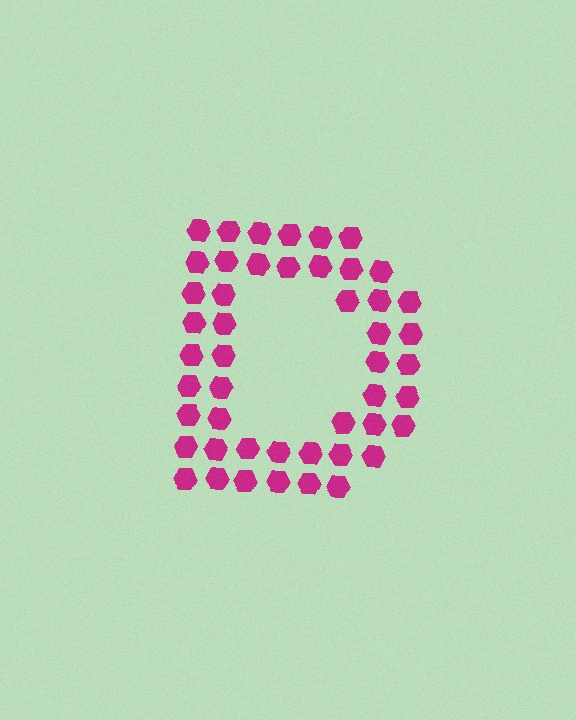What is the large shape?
The large shape is the letter D.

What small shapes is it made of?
It is made of small hexagons.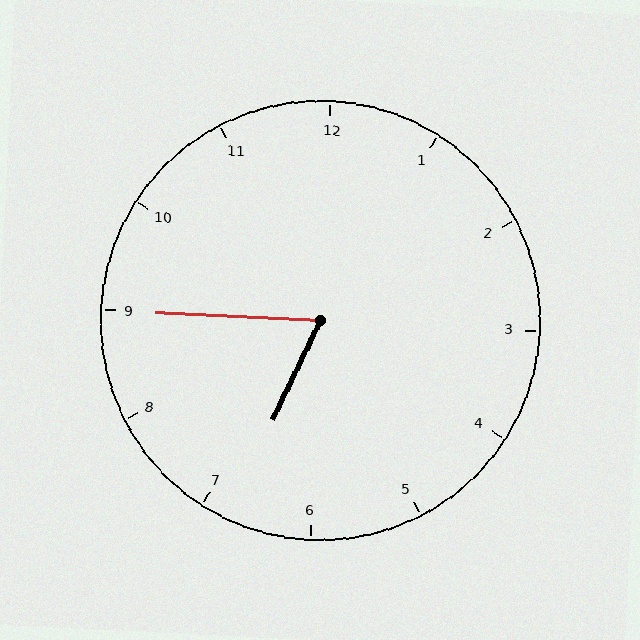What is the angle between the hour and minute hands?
Approximately 68 degrees.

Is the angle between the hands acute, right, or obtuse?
It is acute.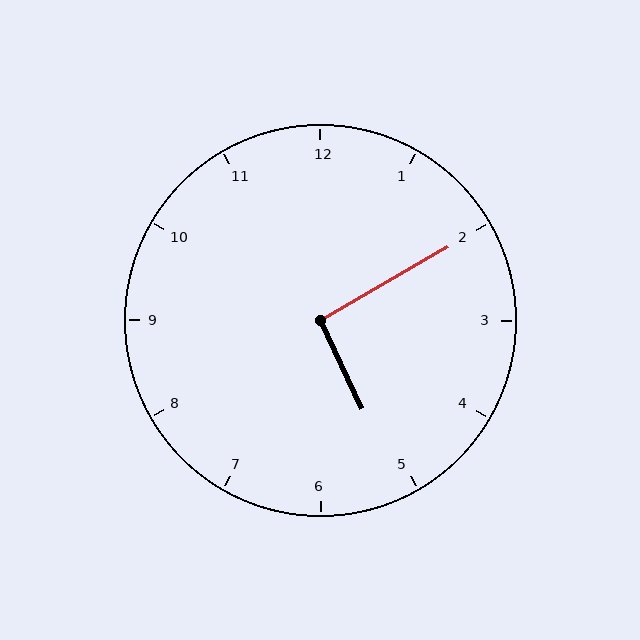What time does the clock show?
5:10.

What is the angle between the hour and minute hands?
Approximately 95 degrees.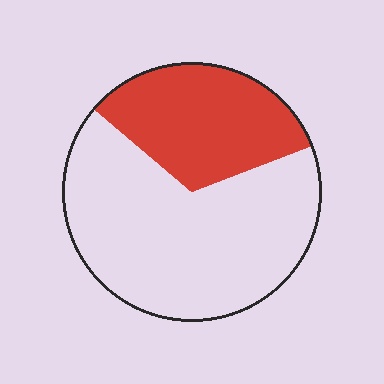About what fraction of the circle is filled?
About one third (1/3).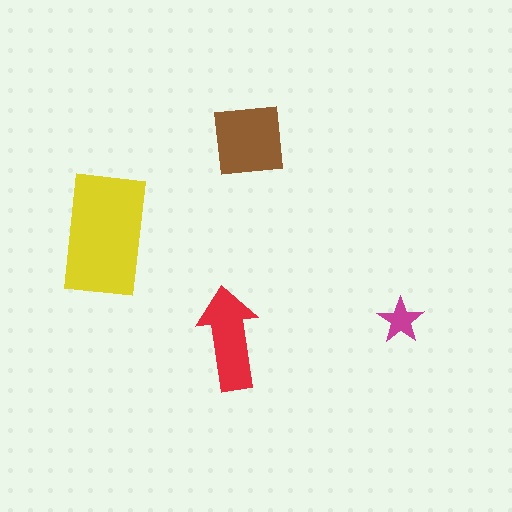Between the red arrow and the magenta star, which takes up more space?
The red arrow.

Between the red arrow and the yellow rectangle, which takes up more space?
The yellow rectangle.